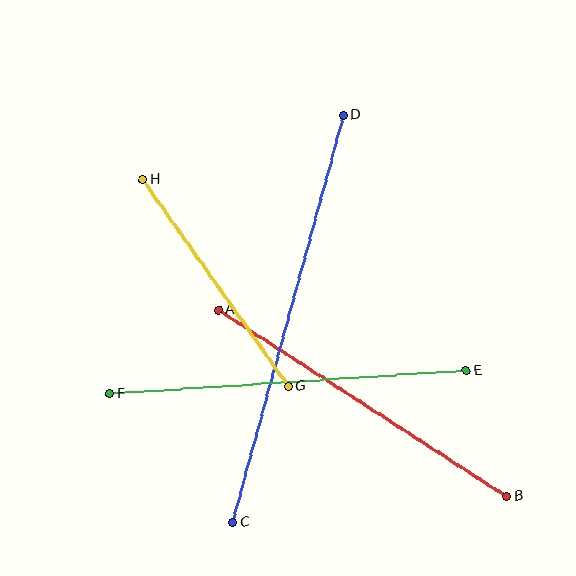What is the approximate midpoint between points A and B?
The midpoint is at approximately (363, 403) pixels.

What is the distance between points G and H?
The distance is approximately 253 pixels.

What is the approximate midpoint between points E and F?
The midpoint is at approximately (288, 382) pixels.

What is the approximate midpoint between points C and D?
The midpoint is at approximately (288, 319) pixels.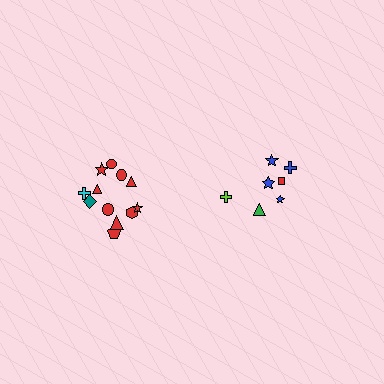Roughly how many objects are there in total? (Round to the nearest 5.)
Roughly 20 objects in total.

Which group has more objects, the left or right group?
The left group.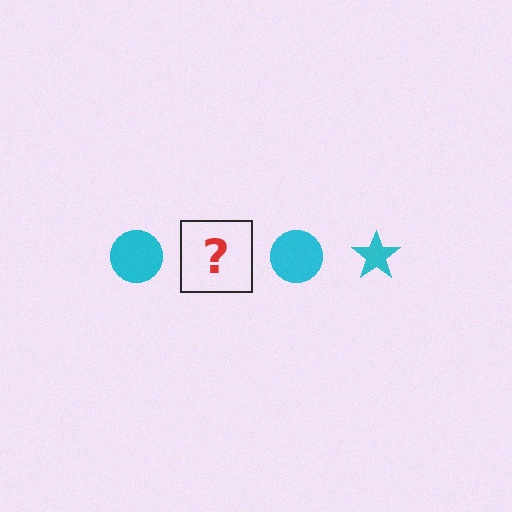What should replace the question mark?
The question mark should be replaced with a cyan star.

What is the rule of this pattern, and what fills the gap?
The rule is that the pattern cycles through circle, star shapes in cyan. The gap should be filled with a cyan star.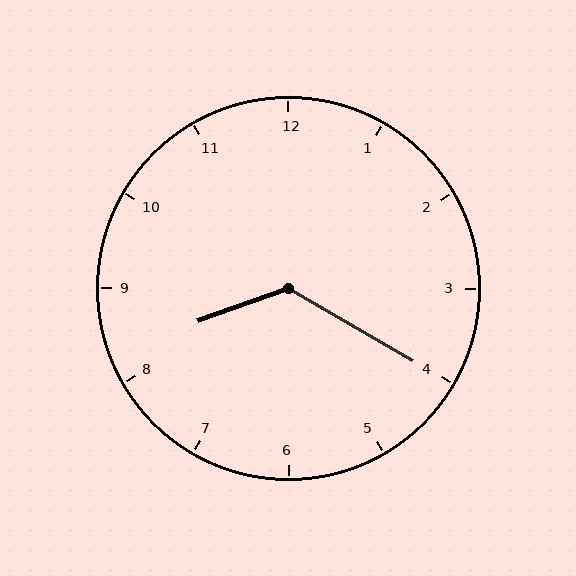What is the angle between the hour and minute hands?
Approximately 130 degrees.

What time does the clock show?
8:20.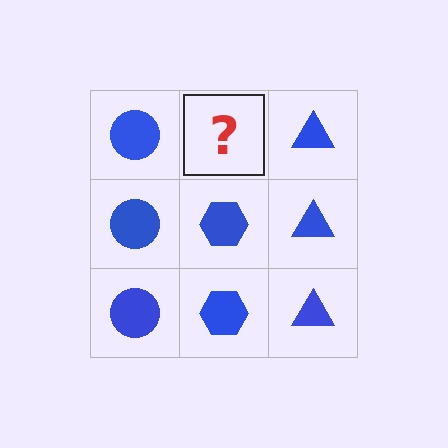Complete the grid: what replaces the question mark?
The question mark should be replaced with a blue hexagon.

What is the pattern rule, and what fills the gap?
The rule is that each column has a consistent shape. The gap should be filled with a blue hexagon.